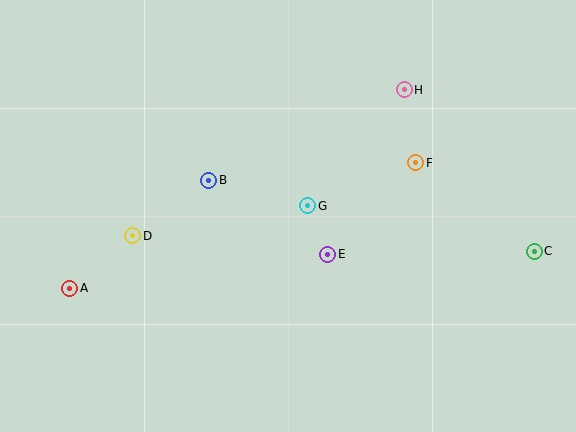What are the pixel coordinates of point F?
Point F is at (416, 163).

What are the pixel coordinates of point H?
Point H is at (404, 90).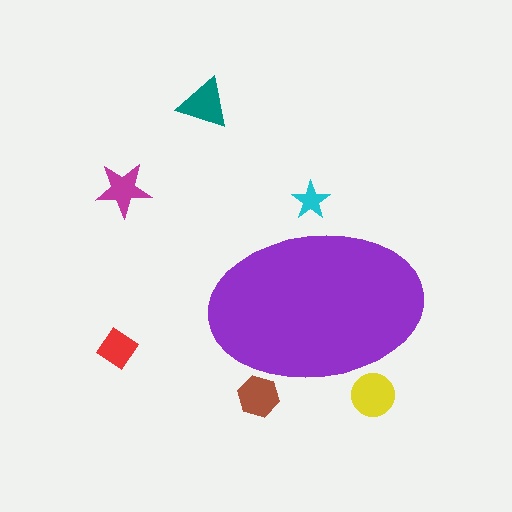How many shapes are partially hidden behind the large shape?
3 shapes are partially hidden.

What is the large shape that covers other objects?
A purple ellipse.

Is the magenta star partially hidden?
No, the magenta star is fully visible.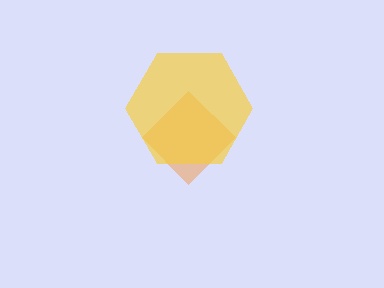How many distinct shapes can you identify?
There are 2 distinct shapes: an orange diamond, a yellow hexagon.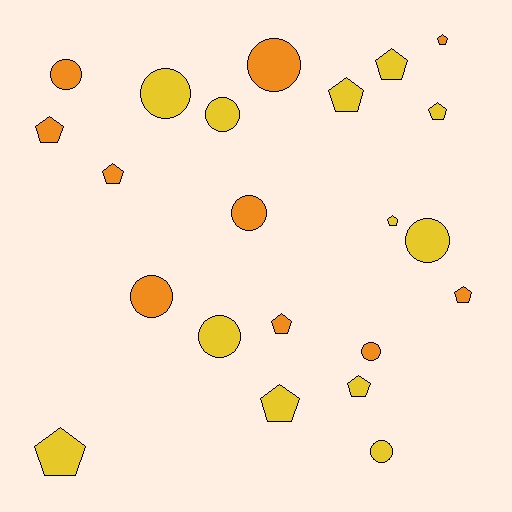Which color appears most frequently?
Yellow, with 12 objects.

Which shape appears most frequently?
Pentagon, with 12 objects.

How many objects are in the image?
There are 22 objects.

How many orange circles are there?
There are 5 orange circles.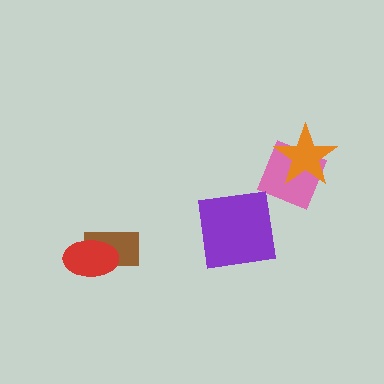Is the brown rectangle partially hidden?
Yes, it is partially covered by another shape.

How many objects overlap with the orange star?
1 object overlaps with the orange star.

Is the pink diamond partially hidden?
Yes, it is partially covered by another shape.